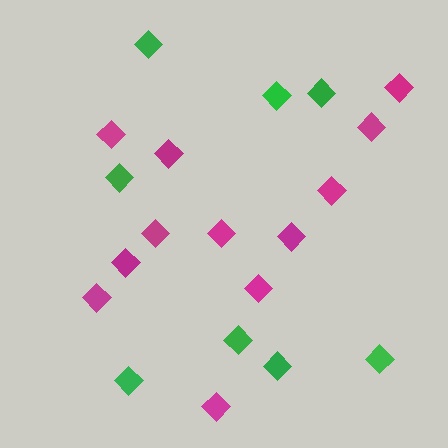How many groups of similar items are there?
There are 2 groups: one group of magenta diamonds (12) and one group of green diamonds (8).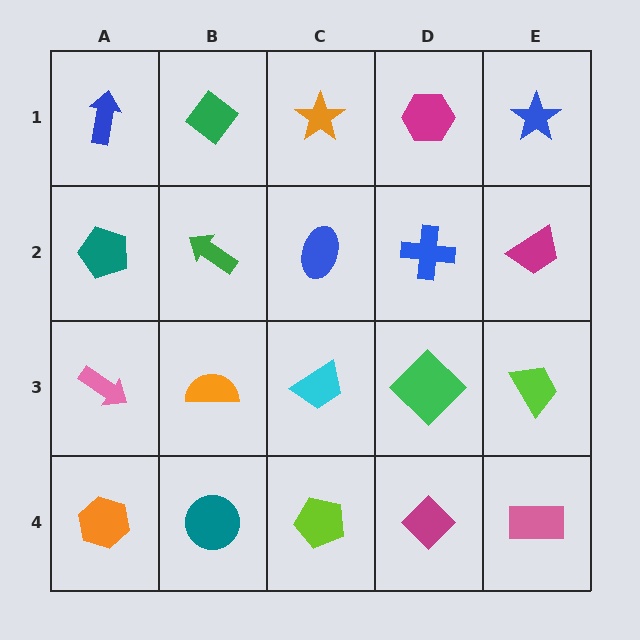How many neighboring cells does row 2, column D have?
4.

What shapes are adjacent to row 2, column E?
A blue star (row 1, column E), a lime trapezoid (row 3, column E), a blue cross (row 2, column D).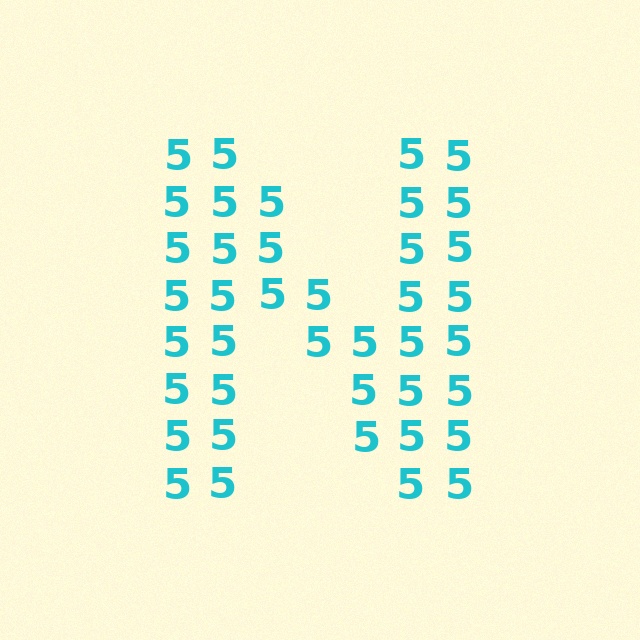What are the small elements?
The small elements are digit 5's.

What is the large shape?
The large shape is the letter N.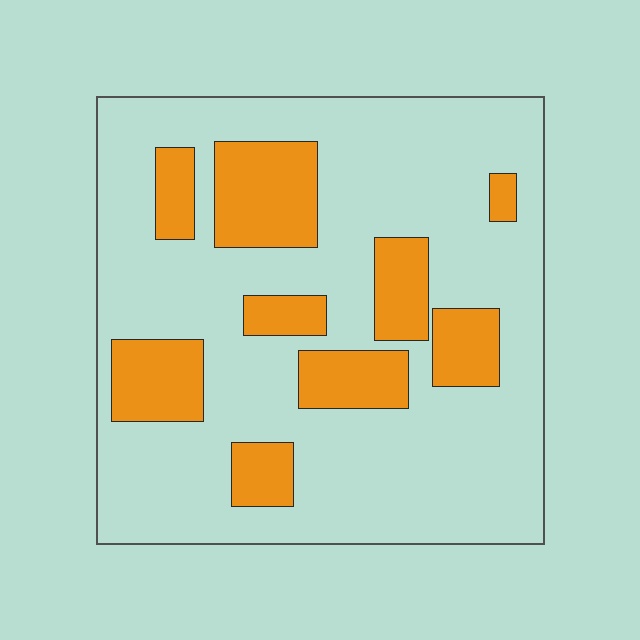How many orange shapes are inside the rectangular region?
9.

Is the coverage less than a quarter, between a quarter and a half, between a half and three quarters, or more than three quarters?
Less than a quarter.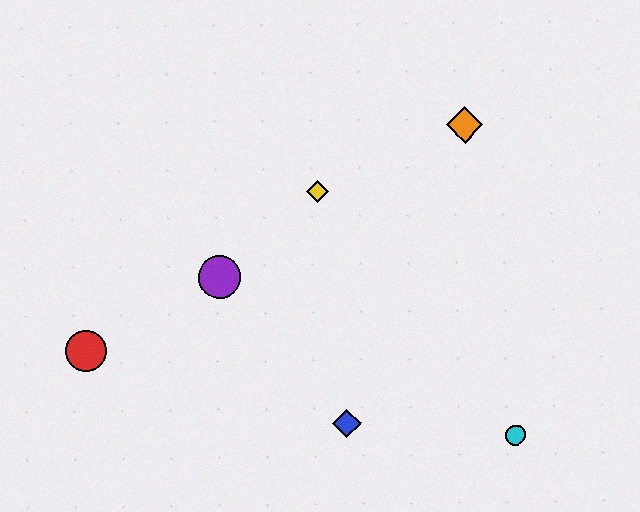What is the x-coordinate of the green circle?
The green circle is at x≈220.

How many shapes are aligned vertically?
2 shapes (the green circle, the purple circle) are aligned vertically.